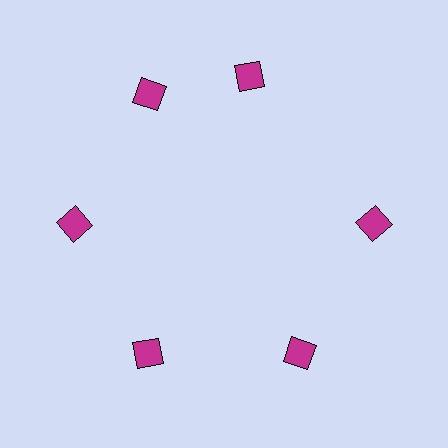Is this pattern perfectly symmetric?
No. The 6 magenta squares are arranged in a ring, but one element near the 1 o'clock position is rotated out of alignment along the ring, breaking the 6-fold rotational symmetry.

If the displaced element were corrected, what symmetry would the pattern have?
It would have 6-fold rotational symmetry — the pattern would map onto itself every 60 degrees.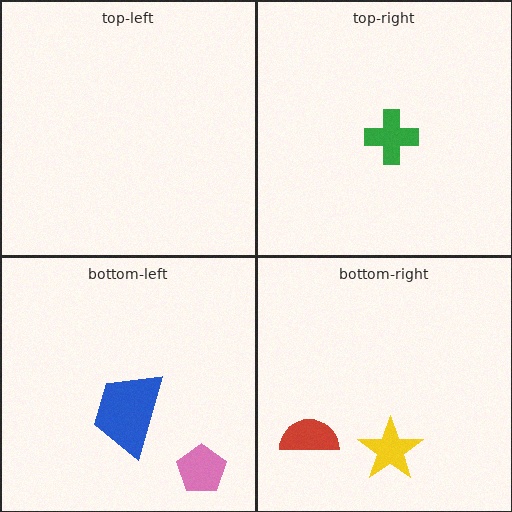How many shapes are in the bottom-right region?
2.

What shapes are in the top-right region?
The green cross.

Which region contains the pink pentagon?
The bottom-left region.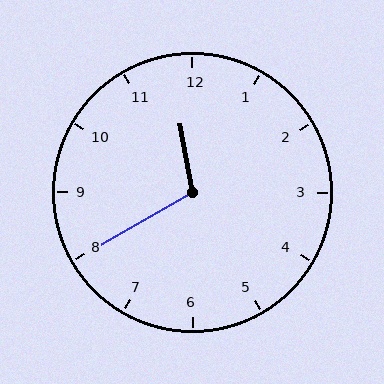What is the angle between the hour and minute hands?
Approximately 110 degrees.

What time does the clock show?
11:40.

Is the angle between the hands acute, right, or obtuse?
It is obtuse.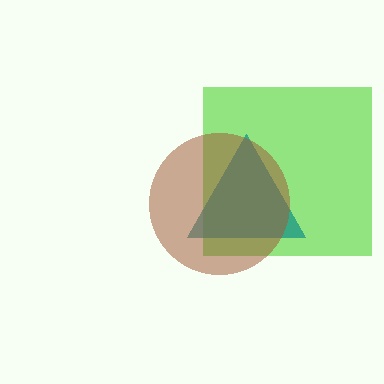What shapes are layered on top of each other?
The layered shapes are: a lime square, a teal triangle, a brown circle.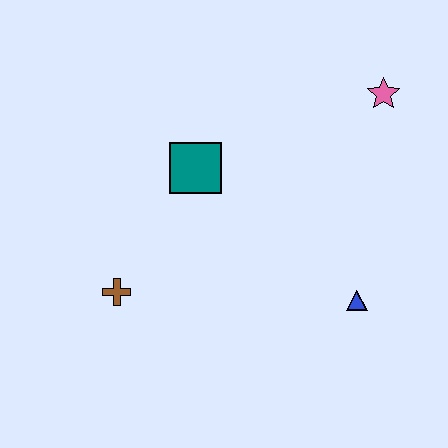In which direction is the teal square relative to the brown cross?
The teal square is above the brown cross.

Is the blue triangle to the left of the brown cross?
No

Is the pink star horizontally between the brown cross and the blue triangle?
No